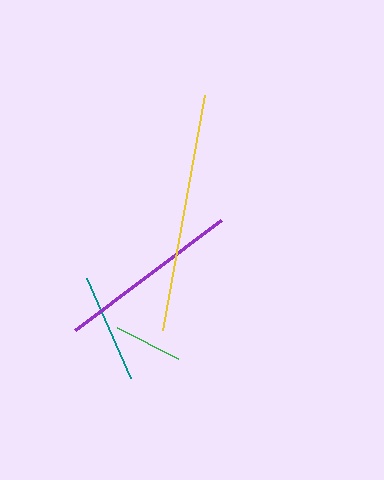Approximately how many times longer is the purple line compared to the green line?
The purple line is approximately 2.7 times the length of the green line.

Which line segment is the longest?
The yellow line is the longest at approximately 239 pixels.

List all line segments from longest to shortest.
From longest to shortest: yellow, purple, teal, green.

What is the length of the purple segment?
The purple segment is approximately 183 pixels long.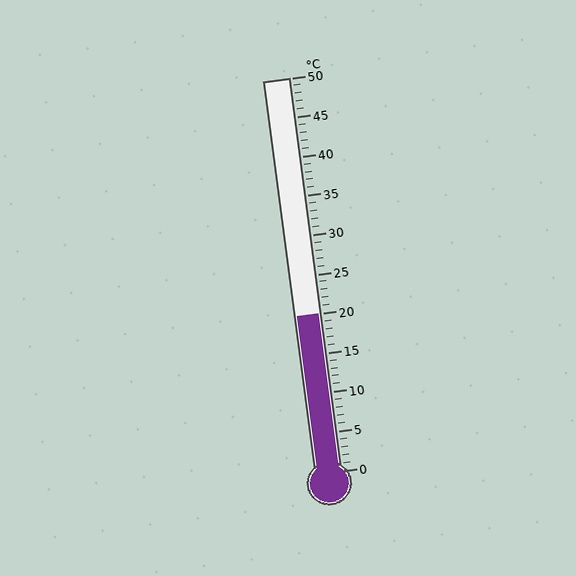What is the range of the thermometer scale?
The thermometer scale ranges from 0°C to 50°C.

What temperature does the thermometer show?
The thermometer shows approximately 20°C.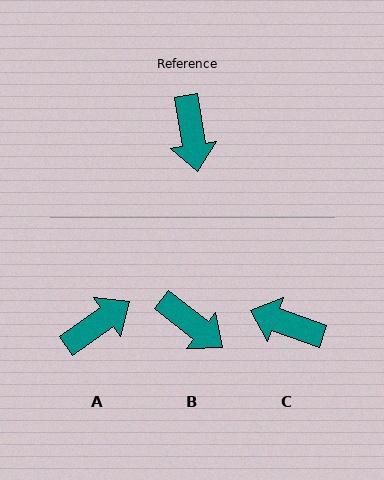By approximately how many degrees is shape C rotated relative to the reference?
Approximately 118 degrees clockwise.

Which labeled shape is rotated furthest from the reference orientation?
C, about 118 degrees away.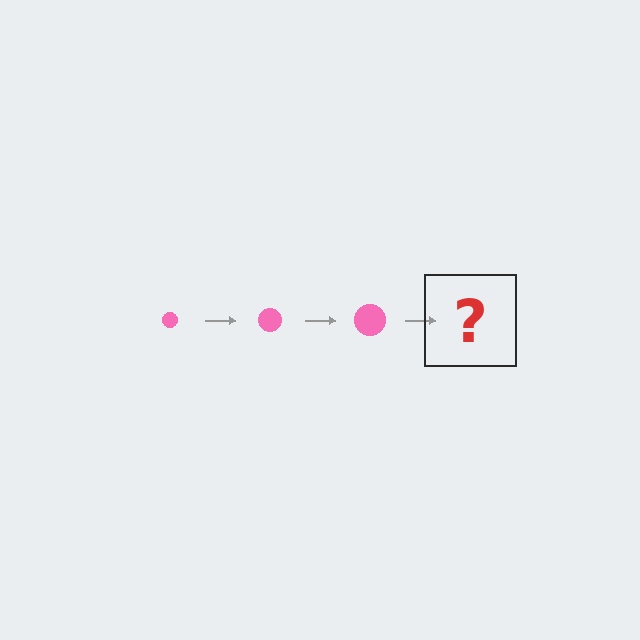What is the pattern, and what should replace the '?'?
The pattern is that the circle gets progressively larger each step. The '?' should be a pink circle, larger than the previous one.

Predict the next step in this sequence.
The next step is a pink circle, larger than the previous one.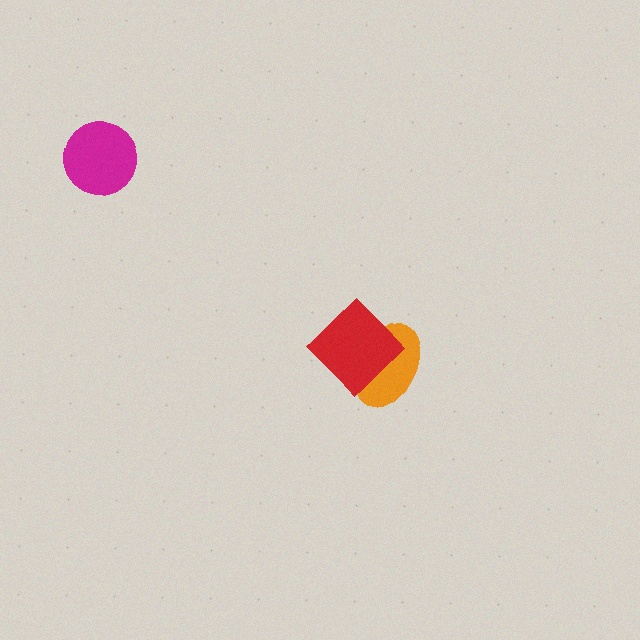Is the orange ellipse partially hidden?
Yes, it is partially covered by another shape.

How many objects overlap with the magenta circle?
0 objects overlap with the magenta circle.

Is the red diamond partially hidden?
No, no other shape covers it.